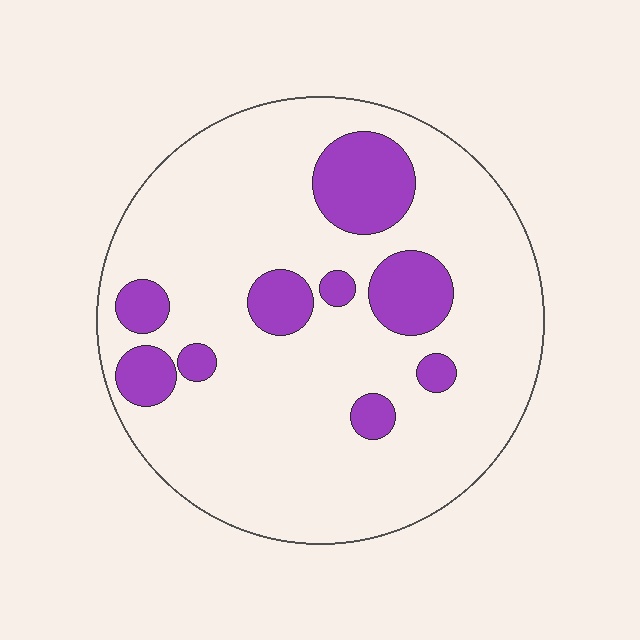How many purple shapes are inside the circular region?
9.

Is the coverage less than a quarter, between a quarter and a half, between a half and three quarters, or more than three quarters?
Less than a quarter.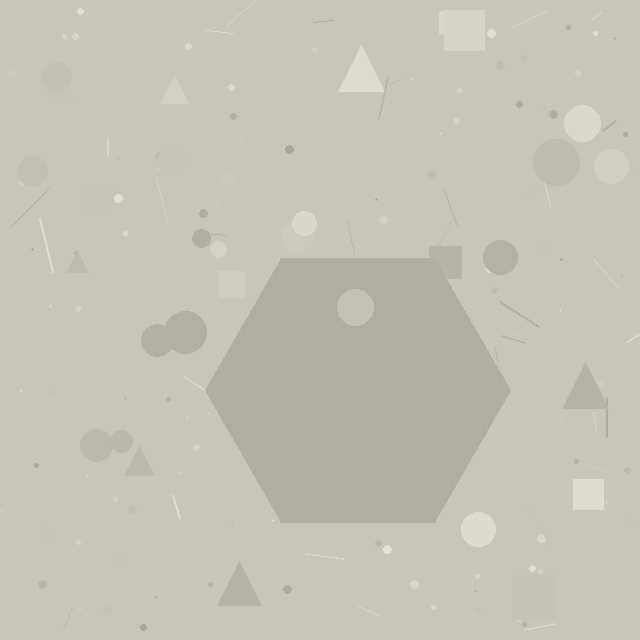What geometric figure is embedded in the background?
A hexagon is embedded in the background.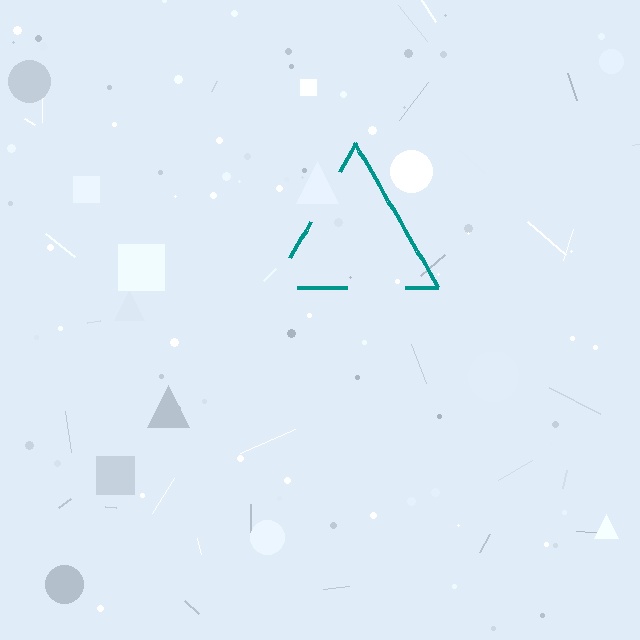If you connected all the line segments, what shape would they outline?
They would outline a triangle.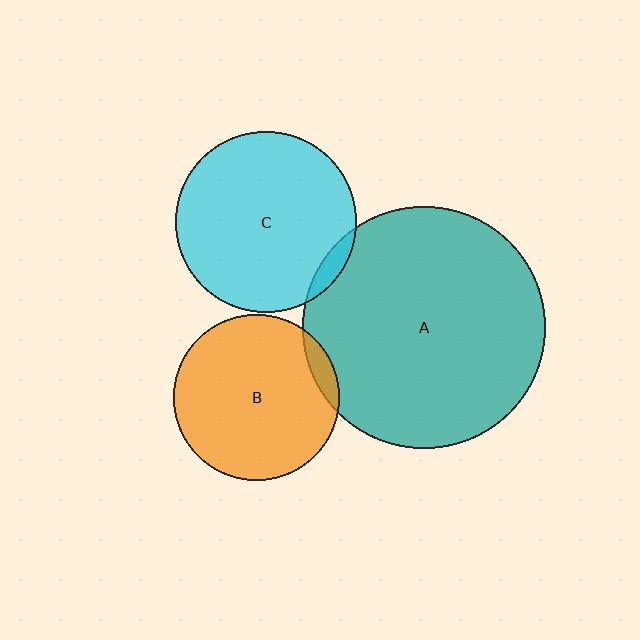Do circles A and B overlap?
Yes.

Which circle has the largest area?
Circle A (teal).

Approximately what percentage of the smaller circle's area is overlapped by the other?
Approximately 5%.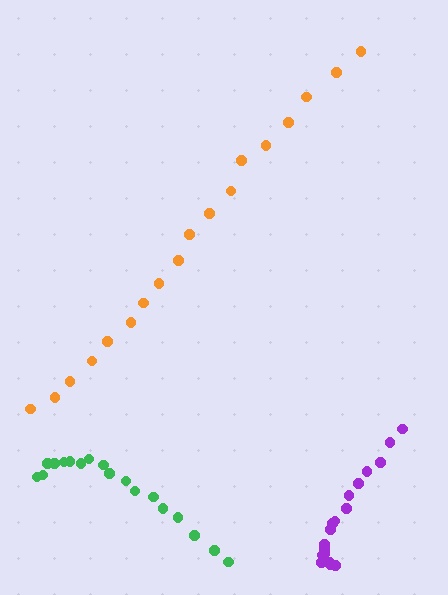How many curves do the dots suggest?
There are 3 distinct paths.